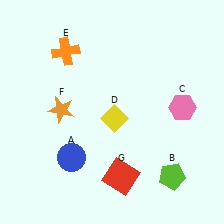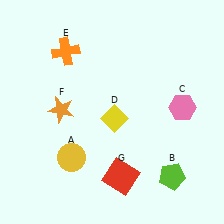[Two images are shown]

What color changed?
The circle (A) changed from blue in Image 1 to yellow in Image 2.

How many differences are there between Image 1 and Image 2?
There is 1 difference between the two images.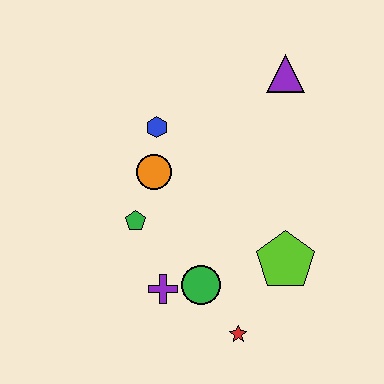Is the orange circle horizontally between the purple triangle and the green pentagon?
Yes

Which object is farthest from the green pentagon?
The purple triangle is farthest from the green pentagon.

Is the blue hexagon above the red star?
Yes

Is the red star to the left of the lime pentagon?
Yes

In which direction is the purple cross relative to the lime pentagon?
The purple cross is to the left of the lime pentagon.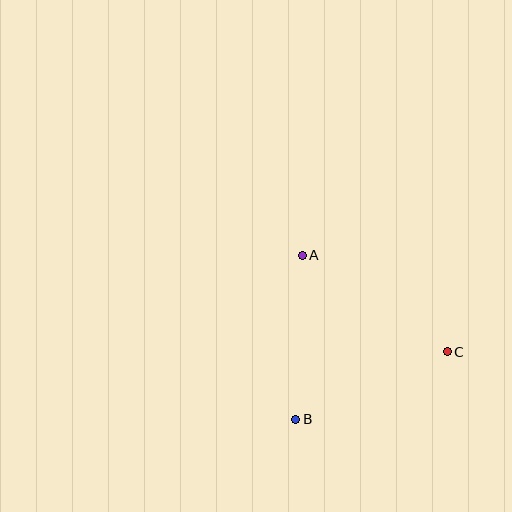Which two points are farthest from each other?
Points A and C are farthest from each other.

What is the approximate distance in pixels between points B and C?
The distance between B and C is approximately 166 pixels.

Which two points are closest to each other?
Points A and B are closest to each other.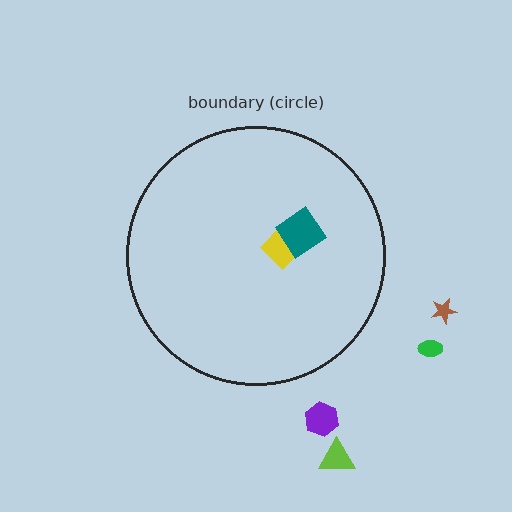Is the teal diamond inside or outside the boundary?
Inside.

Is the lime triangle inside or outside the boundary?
Outside.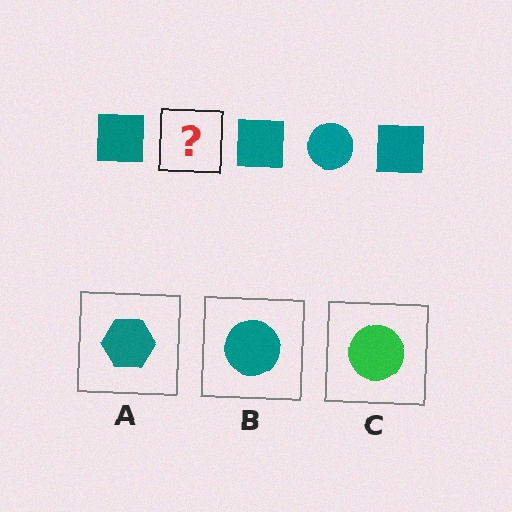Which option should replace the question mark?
Option B.